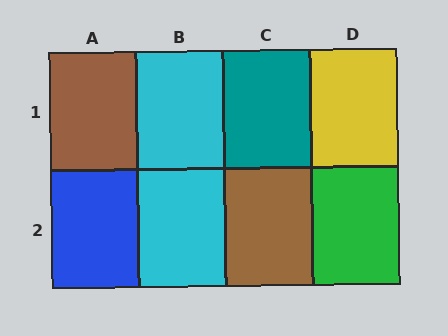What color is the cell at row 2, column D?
Green.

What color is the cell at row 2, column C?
Brown.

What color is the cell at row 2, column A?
Blue.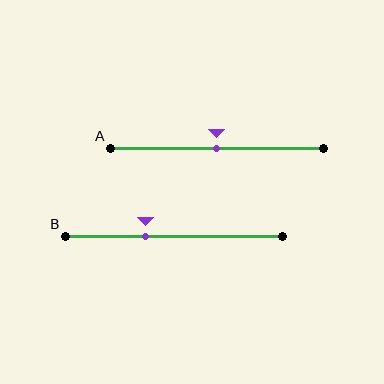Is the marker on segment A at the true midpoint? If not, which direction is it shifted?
Yes, the marker on segment A is at the true midpoint.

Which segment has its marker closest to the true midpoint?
Segment A has its marker closest to the true midpoint.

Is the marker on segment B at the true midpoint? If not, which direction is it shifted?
No, the marker on segment B is shifted to the left by about 13% of the segment length.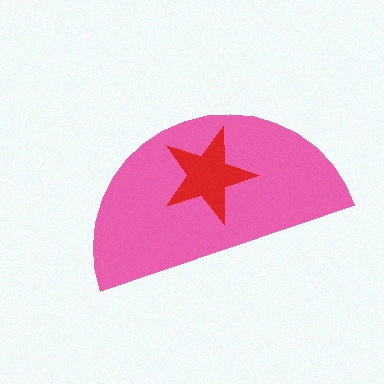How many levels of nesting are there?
2.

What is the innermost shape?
The red star.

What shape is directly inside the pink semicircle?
The red star.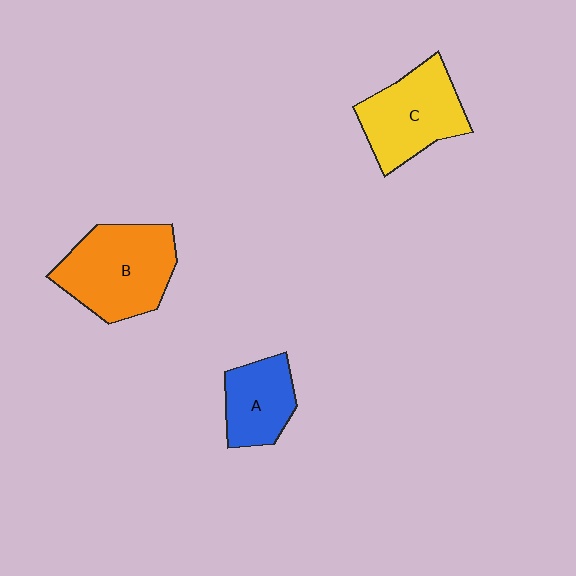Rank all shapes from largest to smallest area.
From largest to smallest: B (orange), C (yellow), A (blue).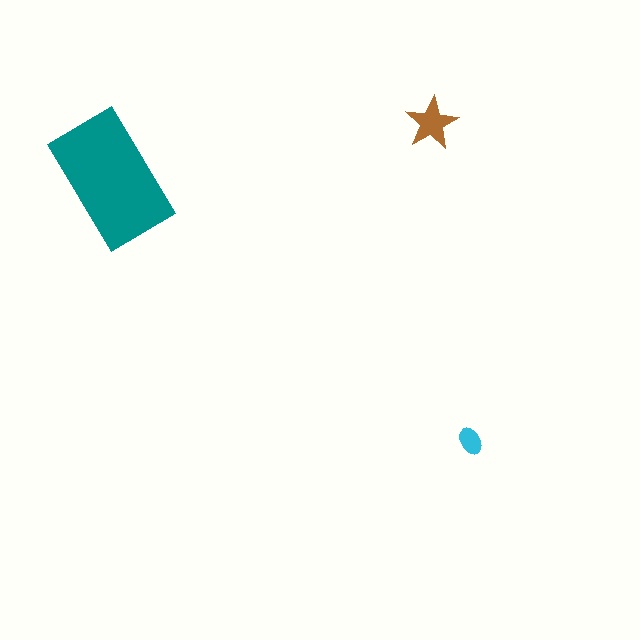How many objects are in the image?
There are 3 objects in the image.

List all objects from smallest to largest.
The cyan ellipse, the brown star, the teal rectangle.